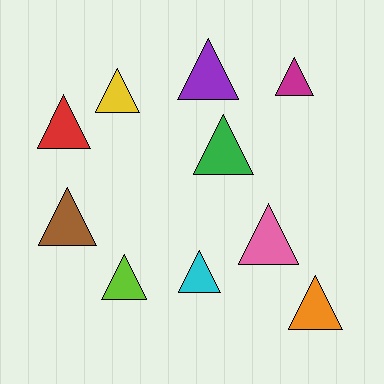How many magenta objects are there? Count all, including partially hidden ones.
There is 1 magenta object.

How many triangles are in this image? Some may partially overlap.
There are 10 triangles.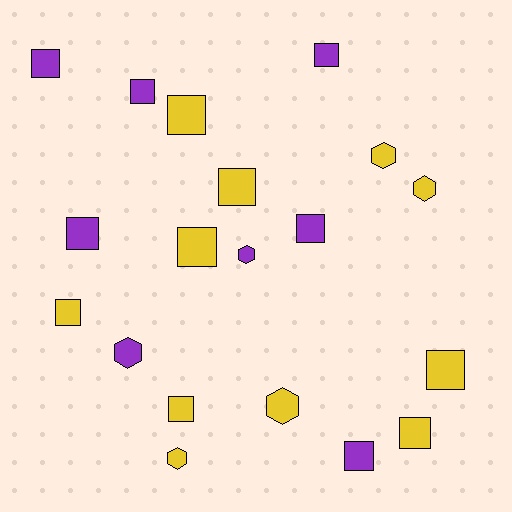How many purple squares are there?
There are 6 purple squares.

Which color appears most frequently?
Yellow, with 11 objects.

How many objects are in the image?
There are 19 objects.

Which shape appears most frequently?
Square, with 13 objects.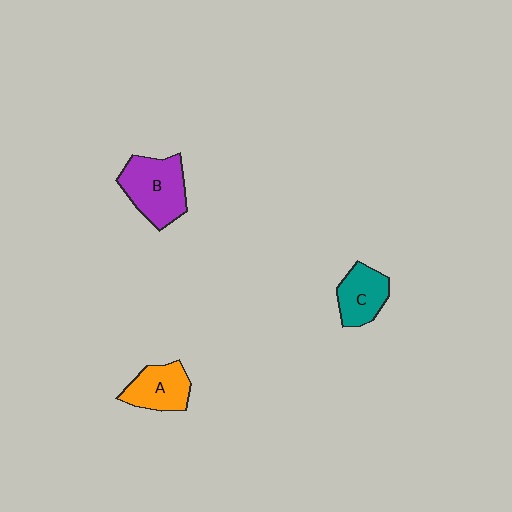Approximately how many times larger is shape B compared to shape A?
Approximately 1.4 times.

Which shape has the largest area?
Shape B (purple).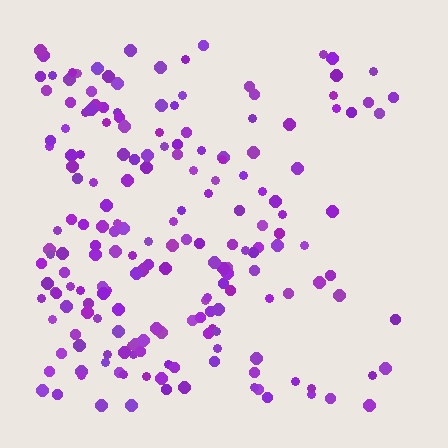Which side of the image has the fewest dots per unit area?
The right.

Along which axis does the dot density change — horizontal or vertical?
Horizontal.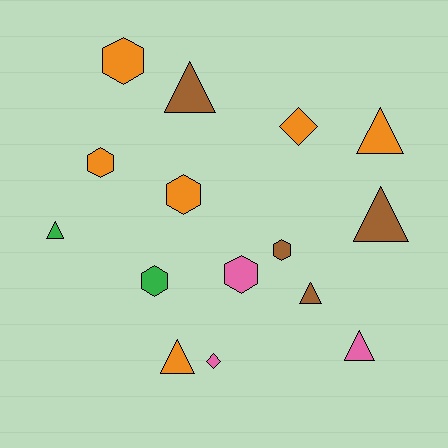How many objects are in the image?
There are 15 objects.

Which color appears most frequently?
Orange, with 6 objects.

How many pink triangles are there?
There is 1 pink triangle.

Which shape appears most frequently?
Triangle, with 7 objects.